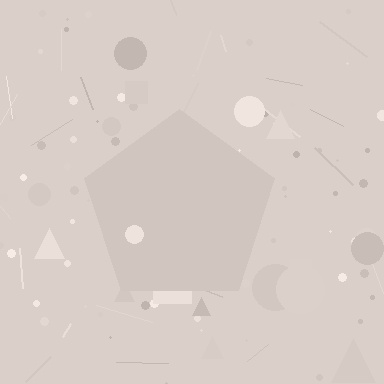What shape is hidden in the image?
A pentagon is hidden in the image.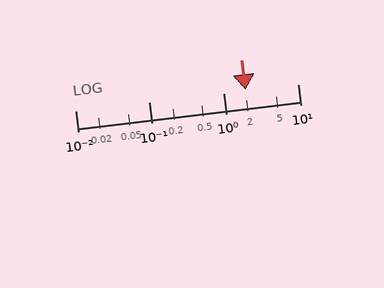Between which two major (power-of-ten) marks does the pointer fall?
The pointer is between 1 and 10.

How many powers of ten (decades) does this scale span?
The scale spans 3 decades, from 0.01 to 10.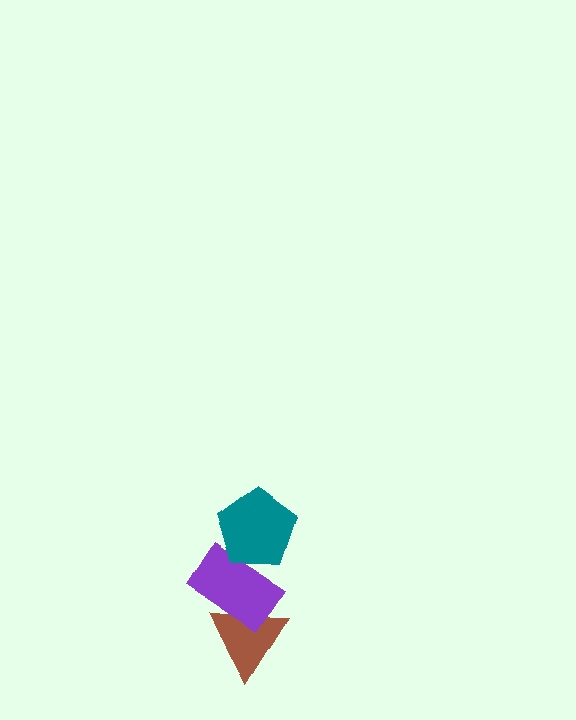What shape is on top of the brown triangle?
The purple rectangle is on top of the brown triangle.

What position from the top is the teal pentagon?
The teal pentagon is 1st from the top.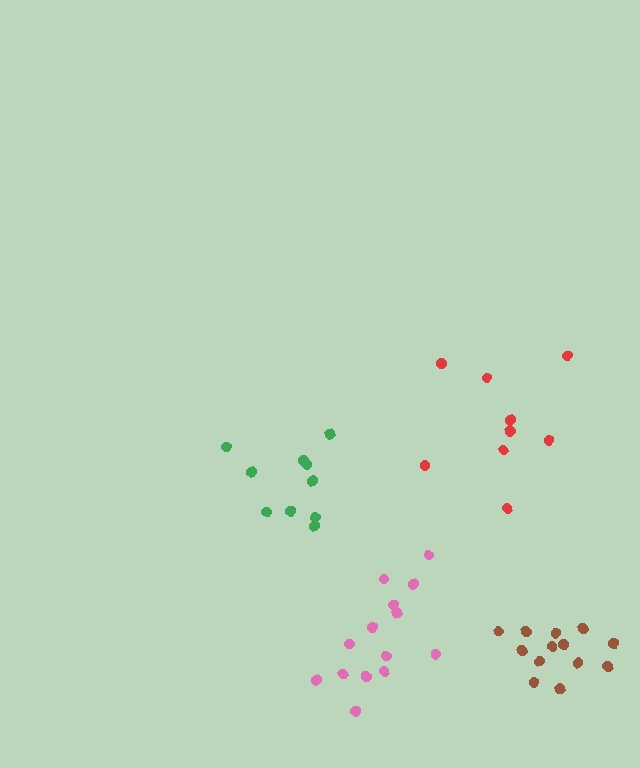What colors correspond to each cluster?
The clusters are colored: red, green, brown, pink.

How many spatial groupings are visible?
There are 4 spatial groupings.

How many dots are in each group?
Group 1: 9 dots, Group 2: 10 dots, Group 3: 13 dots, Group 4: 14 dots (46 total).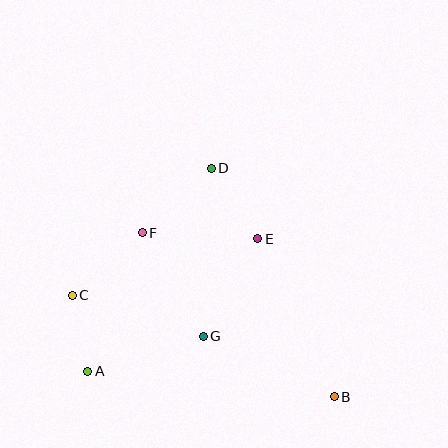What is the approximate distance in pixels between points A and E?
The distance between A and E is approximately 216 pixels.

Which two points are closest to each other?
Points A and C are closest to each other.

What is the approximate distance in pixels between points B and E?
The distance between B and E is approximately 176 pixels.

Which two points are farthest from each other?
Points B and C are farthest from each other.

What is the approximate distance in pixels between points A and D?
The distance between A and D is approximately 238 pixels.